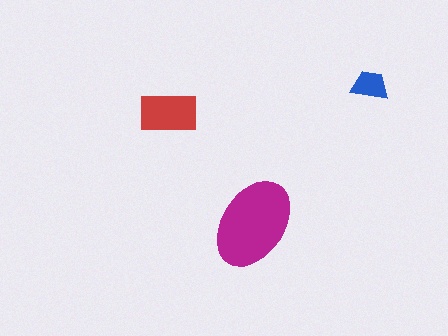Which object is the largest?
The magenta ellipse.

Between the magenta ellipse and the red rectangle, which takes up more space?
The magenta ellipse.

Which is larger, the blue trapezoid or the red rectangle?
The red rectangle.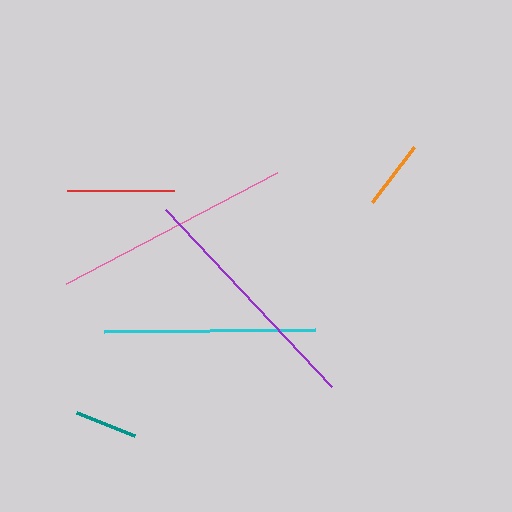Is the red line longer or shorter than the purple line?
The purple line is longer than the red line.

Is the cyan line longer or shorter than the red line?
The cyan line is longer than the red line.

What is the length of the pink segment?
The pink segment is approximately 238 pixels long.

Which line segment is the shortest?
The teal line is the shortest at approximately 62 pixels.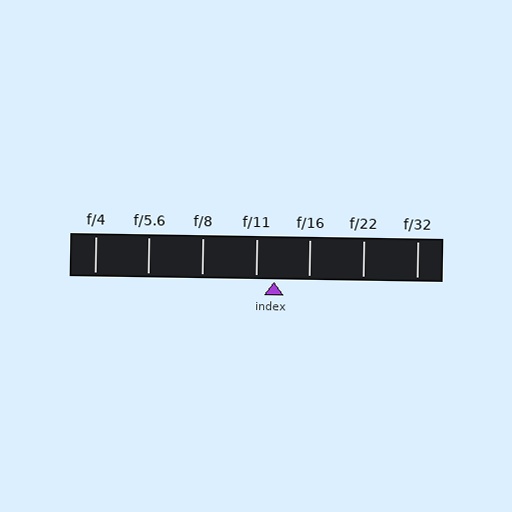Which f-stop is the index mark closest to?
The index mark is closest to f/11.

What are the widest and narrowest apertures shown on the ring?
The widest aperture shown is f/4 and the narrowest is f/32.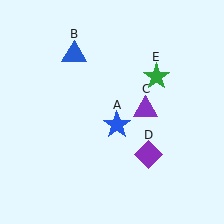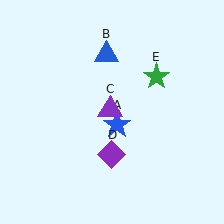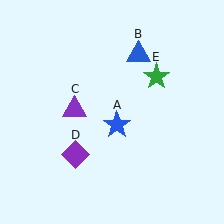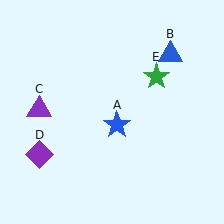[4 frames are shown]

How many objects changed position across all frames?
3 objects changed position: blue triangle (object B), purple triangle (object C), purple diamond (object D).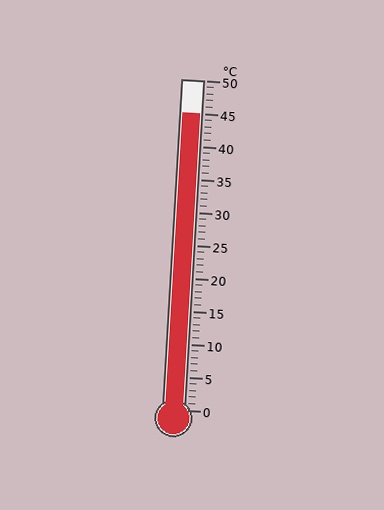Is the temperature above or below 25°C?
The temperature is above 25°C.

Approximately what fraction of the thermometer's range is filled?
The thermometer is filled to approximately 90% of its range.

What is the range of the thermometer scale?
The thermometer scale ranges from 0°C to 50°C.